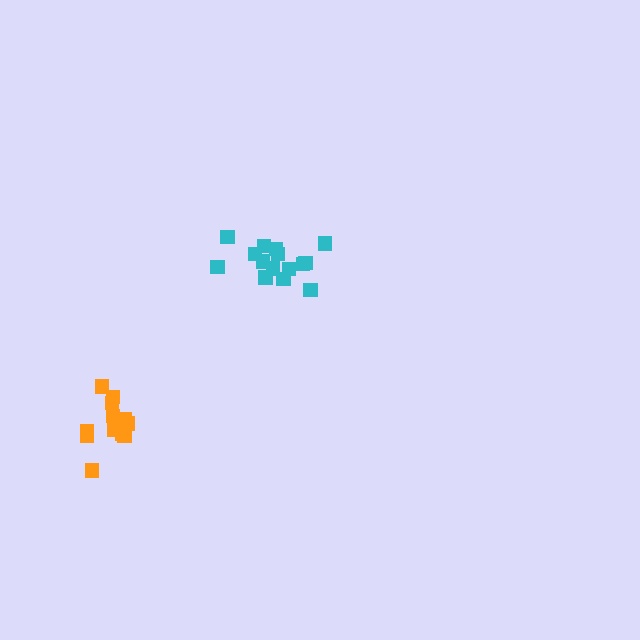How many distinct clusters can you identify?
There are 2 distinct clusters.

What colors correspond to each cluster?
The clusters are colored: cyan, orange.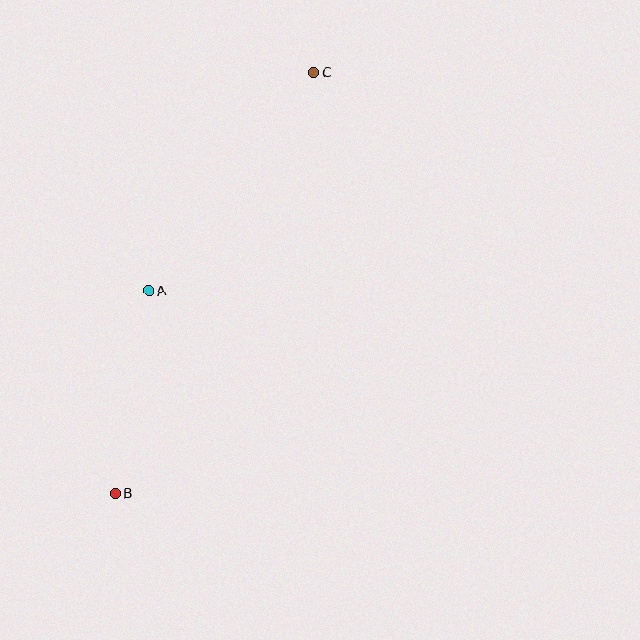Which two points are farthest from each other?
Points B and C are farthest from each other.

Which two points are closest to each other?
Points A and B are closest to each other.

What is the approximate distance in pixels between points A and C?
The distance between A and C is approximately 274 pixels.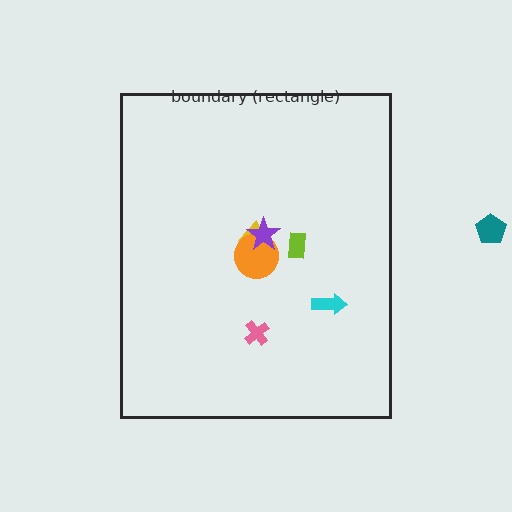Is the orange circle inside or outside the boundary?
Inside.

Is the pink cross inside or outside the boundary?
Inside.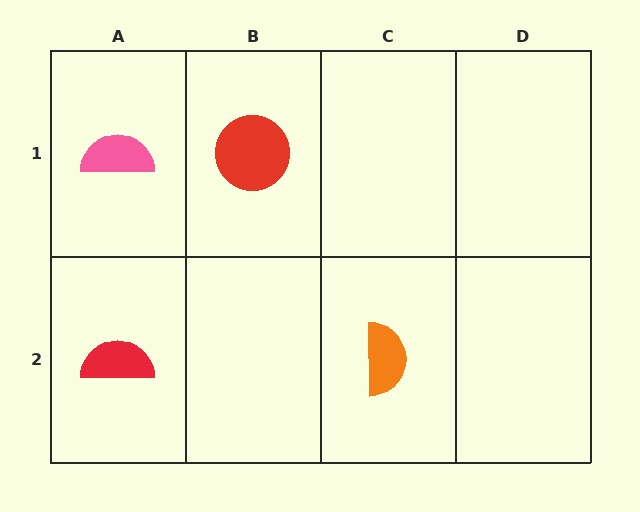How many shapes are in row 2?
2 shapes.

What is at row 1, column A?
A pink semicircle.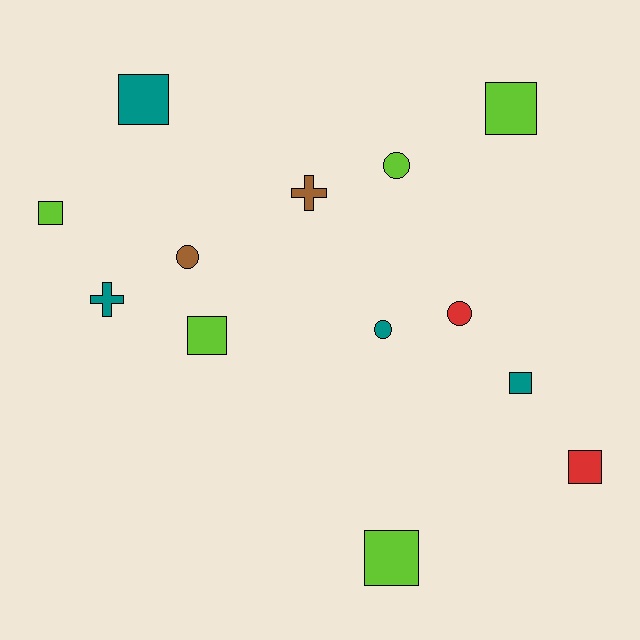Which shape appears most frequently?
Square, with 7 objects.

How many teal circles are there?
There is 1 teal circle.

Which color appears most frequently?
Lime, with 5 objects.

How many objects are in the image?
There are 13 objects.